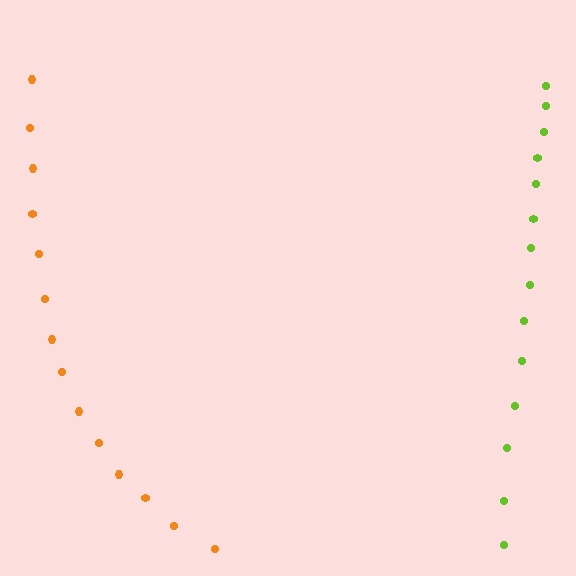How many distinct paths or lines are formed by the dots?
There are 2 distinct paths.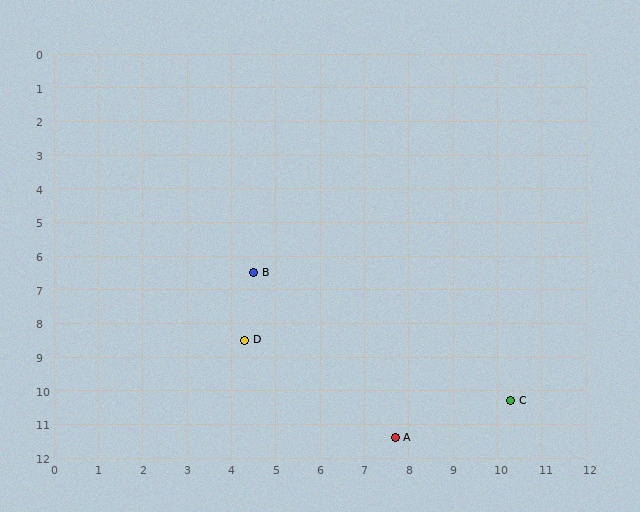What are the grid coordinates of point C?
Point C is at approximately (10.3, 10.3).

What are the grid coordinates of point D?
Point D is at approximately (4.3, 8.5).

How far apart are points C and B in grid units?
Points C and B are about 6.9 grid units apart.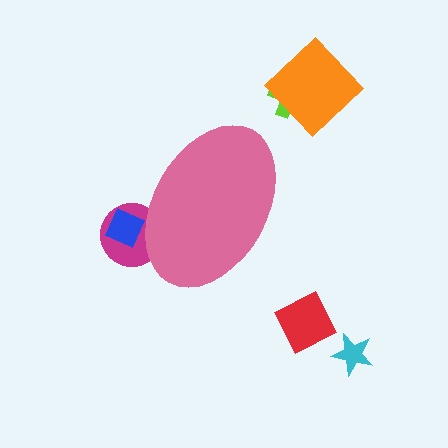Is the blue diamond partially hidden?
Yes, the blue diamond is partially hidden behind the pink ellipse.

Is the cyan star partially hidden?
No, the cyan star is fully visible.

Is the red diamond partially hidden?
No, the red diamond is fully visible.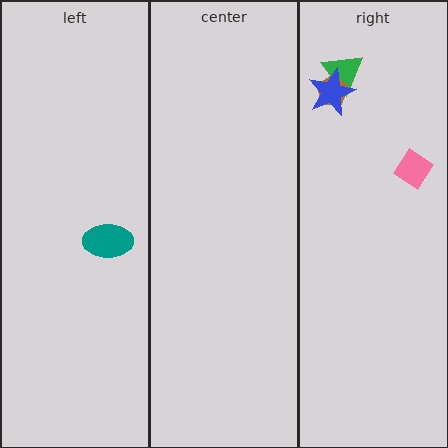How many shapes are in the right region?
4.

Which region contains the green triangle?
The right region.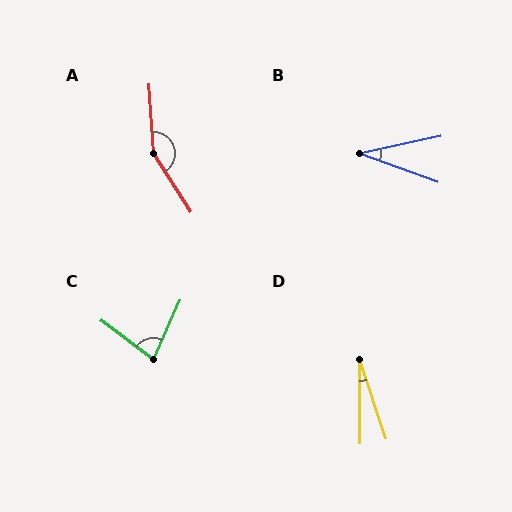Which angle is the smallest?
D, at approximately 18 degrees.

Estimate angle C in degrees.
Approximately 77 degrees.